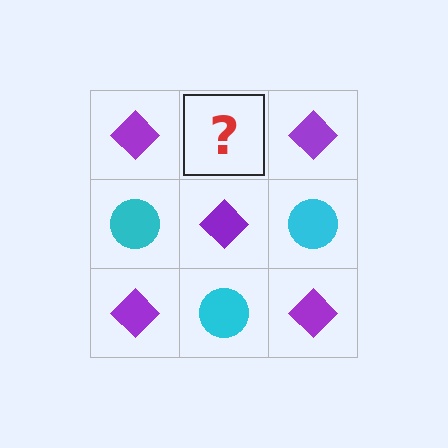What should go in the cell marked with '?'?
The missing cell should contain a cyan circle.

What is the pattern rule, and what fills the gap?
The rule is that it alternates purple diamond and cyan circle in a checkerboard pattern. The gap should be filled with a cyan circle.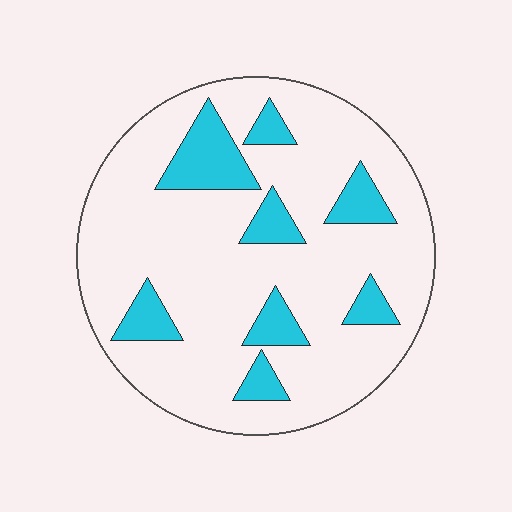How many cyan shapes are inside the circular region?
8.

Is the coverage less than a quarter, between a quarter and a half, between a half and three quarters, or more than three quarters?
Less than a quarter.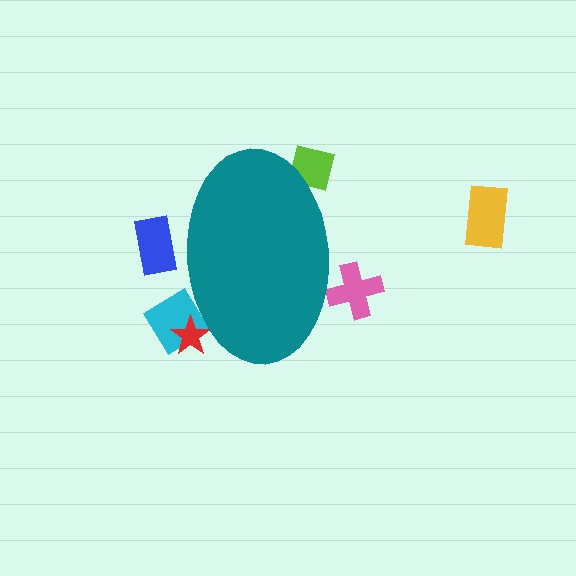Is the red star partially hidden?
Yes, the red star is partially hidden behind the teal ellipse.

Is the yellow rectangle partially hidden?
No, the yellow rectangle is fully visible.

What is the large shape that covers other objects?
A teal ellipse.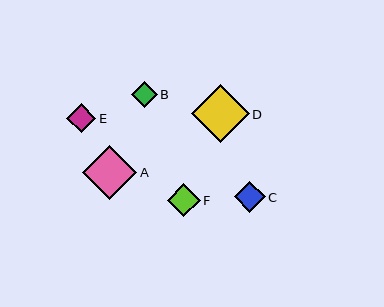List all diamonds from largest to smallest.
From largest to smallest: D, A, F, C, E, B.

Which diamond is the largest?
Diamond D is the largest with a size of approximately 58 pixels.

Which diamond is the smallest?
Diamond B is the smallest with a size of approximately 26 pixels.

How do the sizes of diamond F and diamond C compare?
Diamond F and diamond C are approximately the same size.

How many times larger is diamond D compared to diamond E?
Diamond D is approximately 2.0 times the size of diamond E.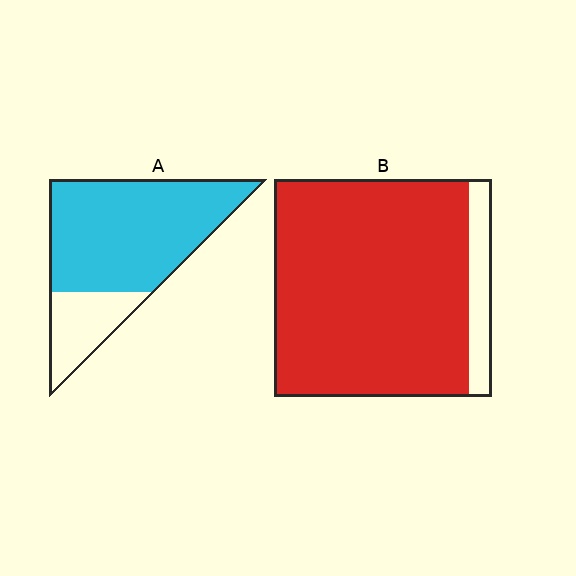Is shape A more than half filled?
Yes.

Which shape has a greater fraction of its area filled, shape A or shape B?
Shape B.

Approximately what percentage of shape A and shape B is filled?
A is approximately 75% and B is approximately 90%.